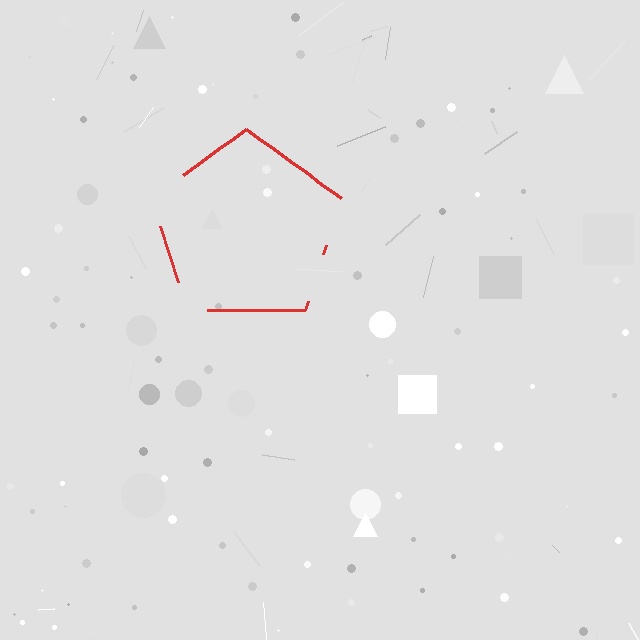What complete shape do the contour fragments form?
The contour fragments form a pentagon.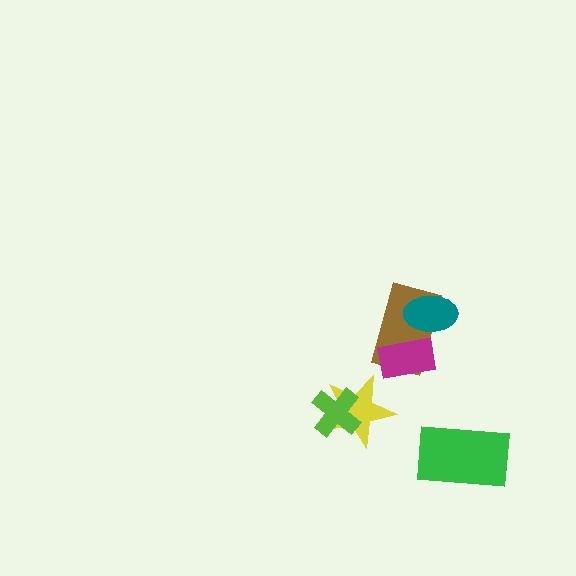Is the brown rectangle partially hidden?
Yes, it is partially covered by another shape.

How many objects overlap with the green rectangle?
0 objects overlap with the green rectangle.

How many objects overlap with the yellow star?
1 object overlaps with the yellow star.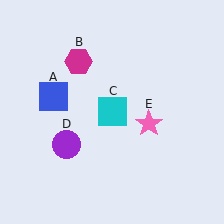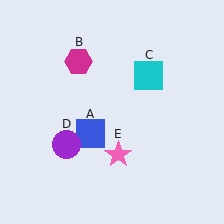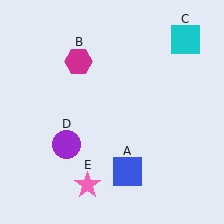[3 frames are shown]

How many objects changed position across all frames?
3 objects changed position: blue square (object A), cyan square (object C), pink star (object E).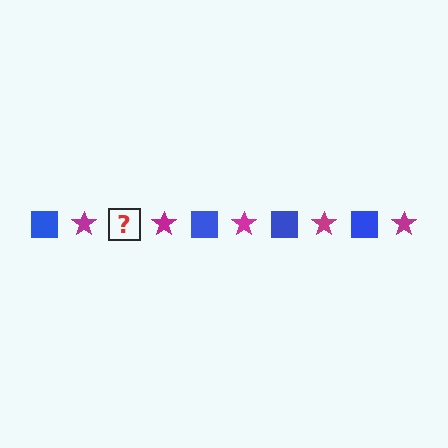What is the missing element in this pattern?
The missing element is a blue square.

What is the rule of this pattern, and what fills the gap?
The rule is that the pattern alternates between blue square and magenta star. The gap should be filled with a blue square.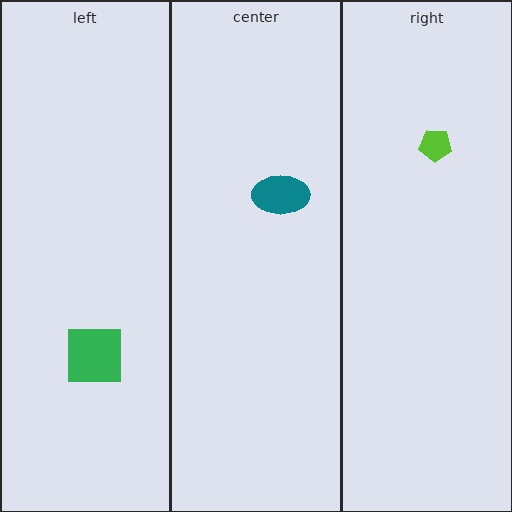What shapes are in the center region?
The teal ellipse.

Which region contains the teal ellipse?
The center region.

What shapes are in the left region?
The green square.